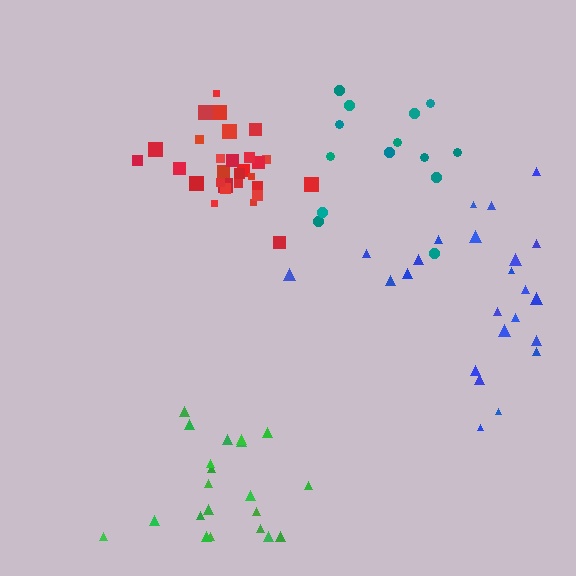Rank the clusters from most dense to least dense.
red, green, teal, blue.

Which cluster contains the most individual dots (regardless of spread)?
Red (30).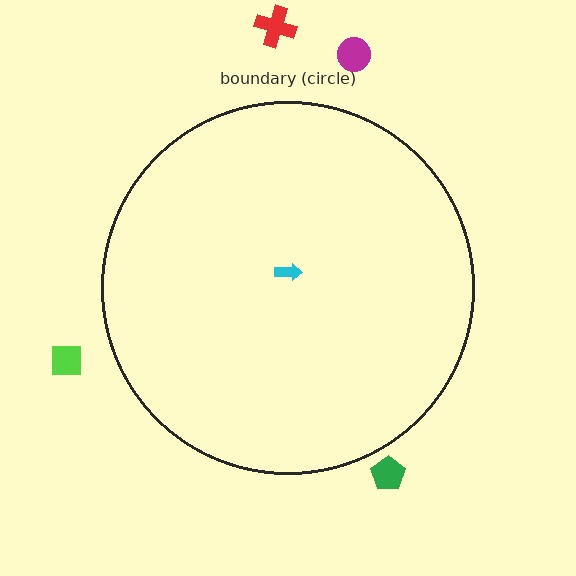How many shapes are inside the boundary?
1 inside, 4 outside.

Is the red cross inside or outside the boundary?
Outside.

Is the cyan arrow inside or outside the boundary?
Inside.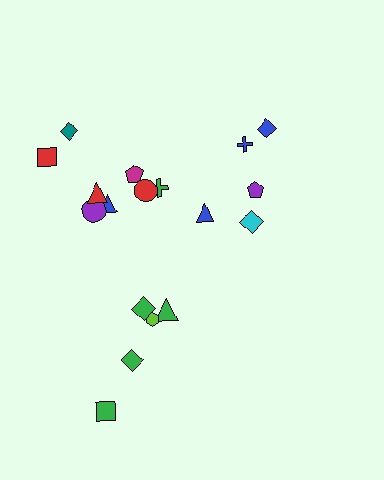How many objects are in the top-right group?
There are 5 objects.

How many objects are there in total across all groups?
There are 18 objects.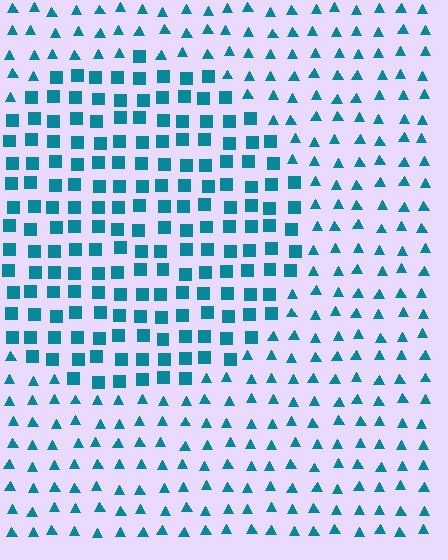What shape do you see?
I see a circle.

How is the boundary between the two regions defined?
The boundary is defined by a change in element shape: squares inside vs. triangles outside. All elements share the same color and spacing.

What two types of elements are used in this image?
The image uses squares inside the circle region and triangles outside it.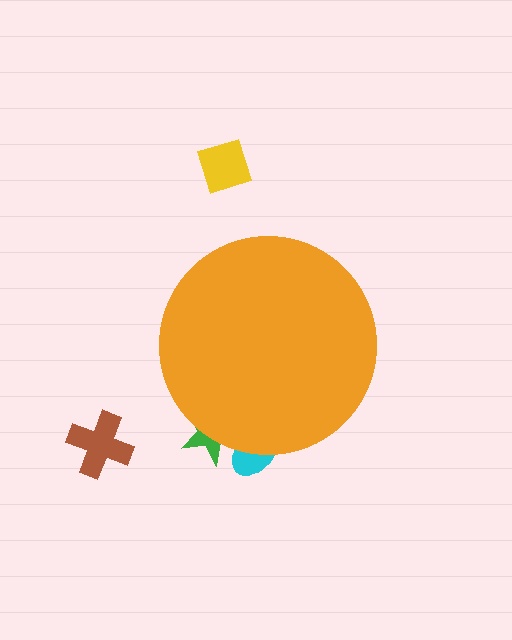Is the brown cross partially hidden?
No, the brown cross is fully visible.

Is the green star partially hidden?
Yes, the green star is partially hidden behind the orange circle.